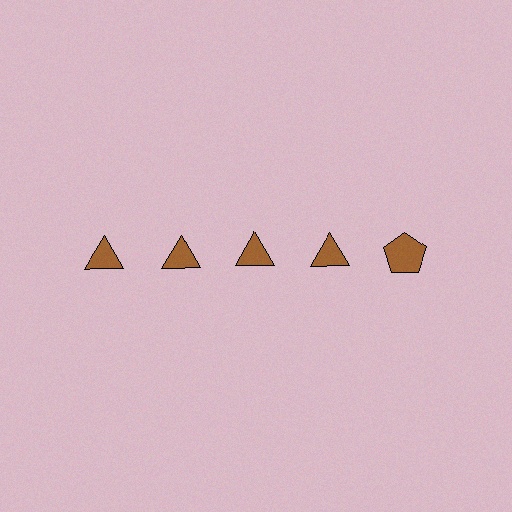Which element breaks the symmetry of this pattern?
The brown pentagon in the top row, rightmost column breaks the symmetry. All other shapes are brown triangles.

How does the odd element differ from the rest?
It has a different shape: pentagon instead of triangle.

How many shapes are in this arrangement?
There are 5 shapes arranged in a grid pattern.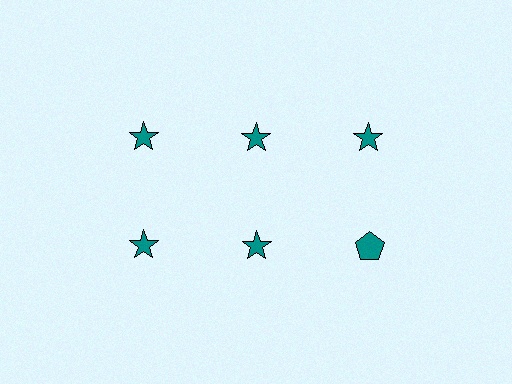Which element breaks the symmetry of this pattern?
The teal pentagon in the second row, center column breaks the symmetry. All other shapes are teal stars.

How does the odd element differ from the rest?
It has a different shape: pentagon instead of star.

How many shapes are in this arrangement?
There are 6 shapes arranged in a grid pattern.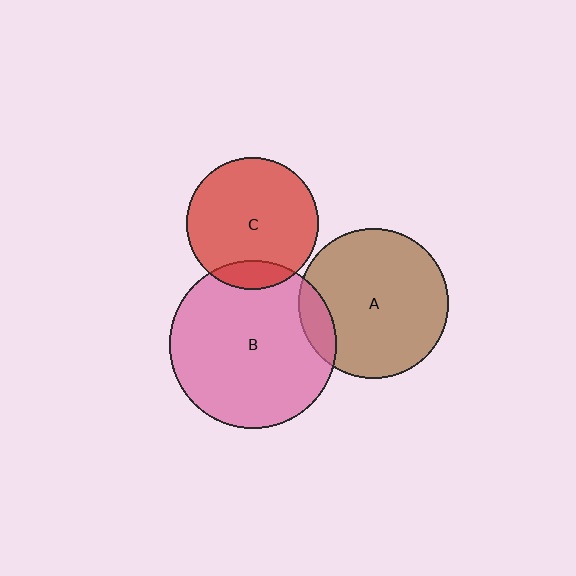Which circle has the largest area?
Circle B (pink).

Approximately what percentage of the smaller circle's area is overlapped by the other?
Approximately 10%.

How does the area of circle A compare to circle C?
Approximately 1.3 times.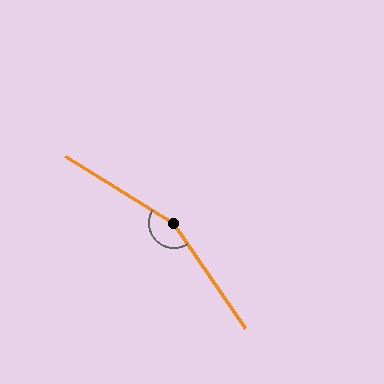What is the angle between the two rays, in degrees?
Approximately 156 degrees.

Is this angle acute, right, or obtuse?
It is obtuse.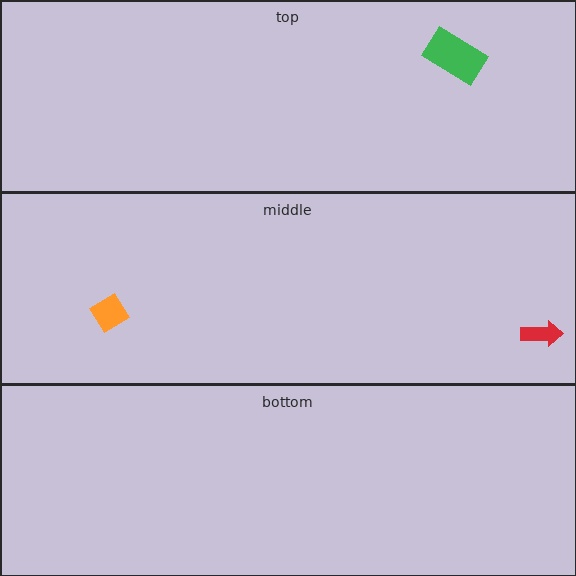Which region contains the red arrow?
The middle region.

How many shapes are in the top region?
1.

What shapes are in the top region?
The green rectangle.